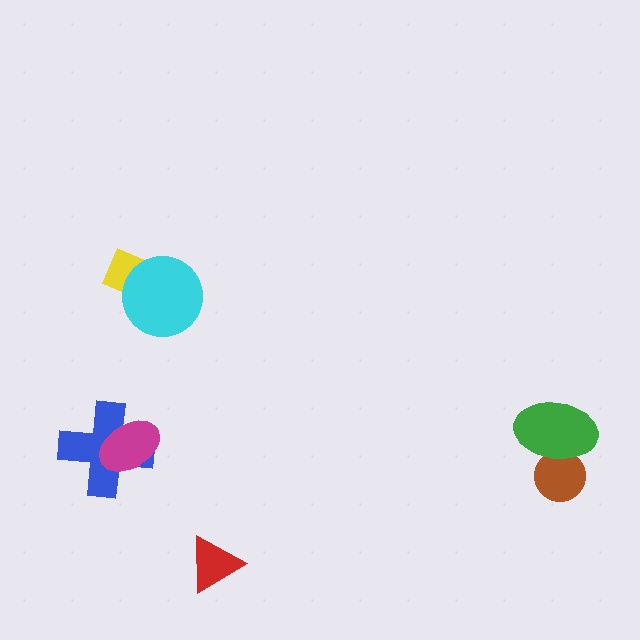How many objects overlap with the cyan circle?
1 object overlaps with the cyan circle.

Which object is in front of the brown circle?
The green ellipse is in front of the brown circle.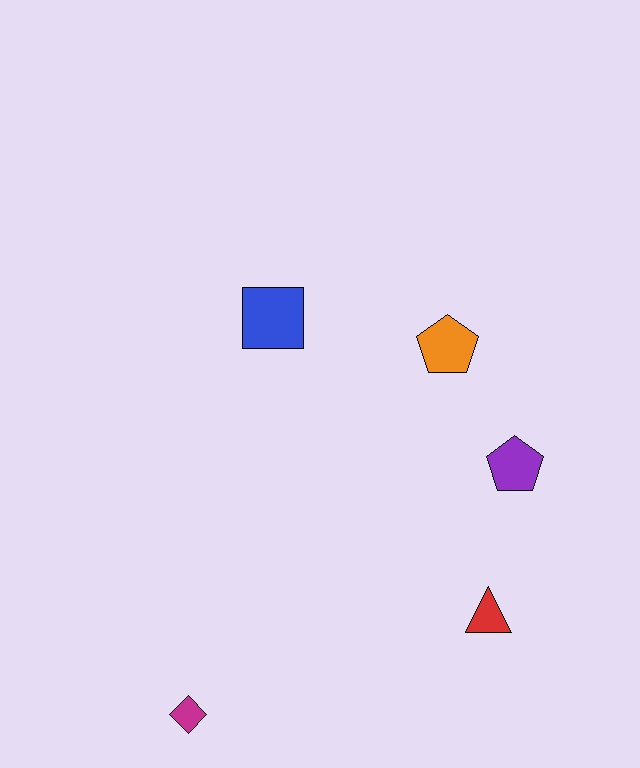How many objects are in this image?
There are 5 objects.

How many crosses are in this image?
There are no crosses.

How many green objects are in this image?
There are no green objects.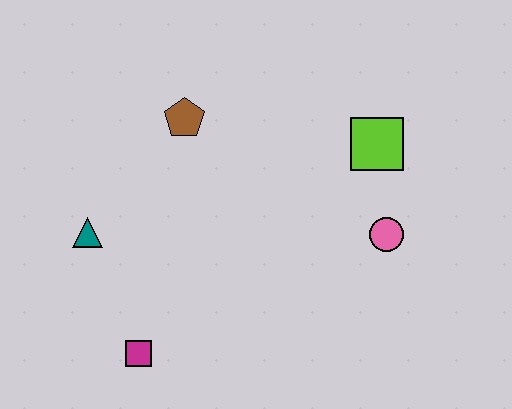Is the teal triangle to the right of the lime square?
No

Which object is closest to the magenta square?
The teal triangle is closest to the magenta square.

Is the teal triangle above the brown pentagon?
No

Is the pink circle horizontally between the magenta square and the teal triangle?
No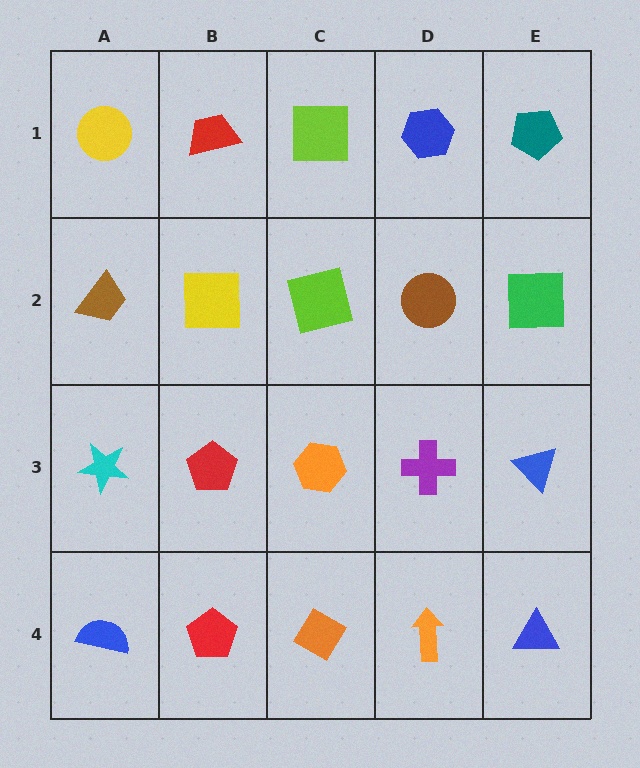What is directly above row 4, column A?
A cyan star.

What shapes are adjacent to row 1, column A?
A brown trapezoid (row 2, column A), a red trapezoid (row 1, column B).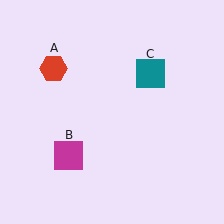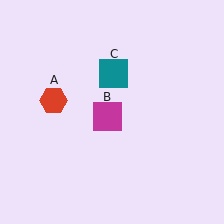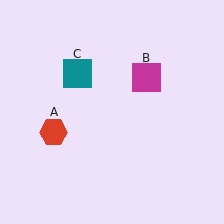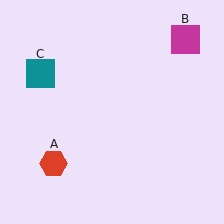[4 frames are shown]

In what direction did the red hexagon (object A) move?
The red hexagon (object A) moved down.